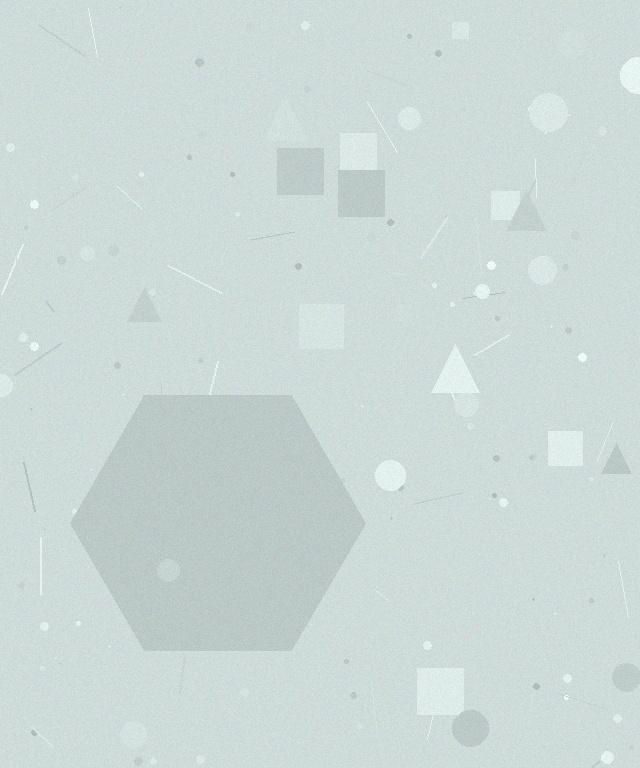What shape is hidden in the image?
A hexagon is hidden in the image.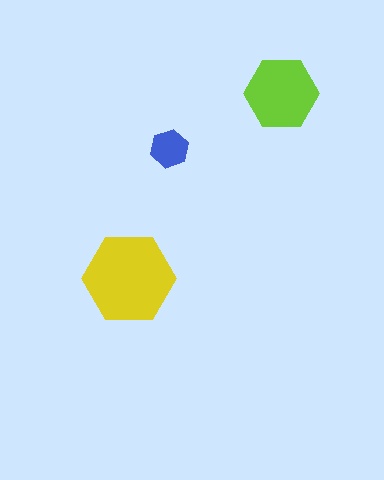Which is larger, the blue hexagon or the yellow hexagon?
The yellow one.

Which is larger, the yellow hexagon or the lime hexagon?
The yellow one.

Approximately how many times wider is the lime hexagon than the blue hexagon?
About 2 times wider.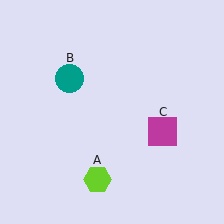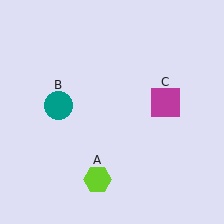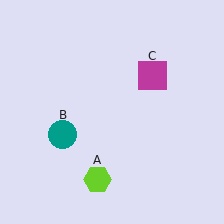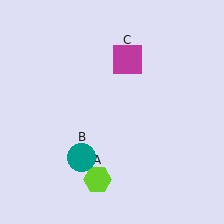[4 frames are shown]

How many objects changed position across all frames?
2 objects changed position: teal circle (object B), magenta square (object C).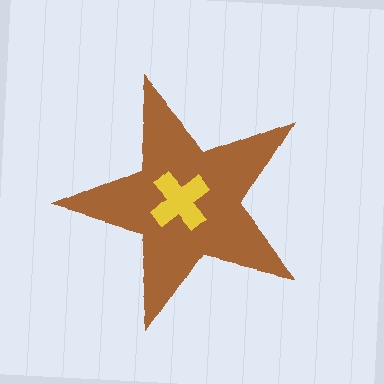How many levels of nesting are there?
2.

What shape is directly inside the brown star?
The yellow cross.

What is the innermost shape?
The yellow cross.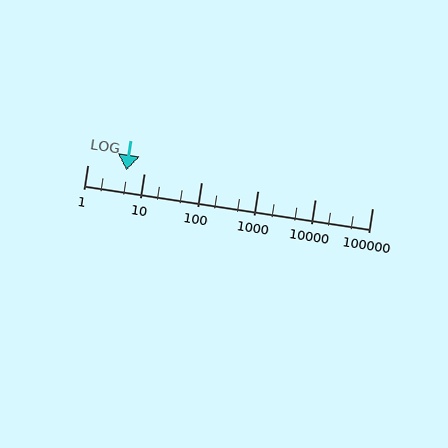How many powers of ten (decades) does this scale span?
The scale spans 5 decades, from 1 to 100000.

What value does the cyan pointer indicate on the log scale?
The pointer indicates approximately 4.9.